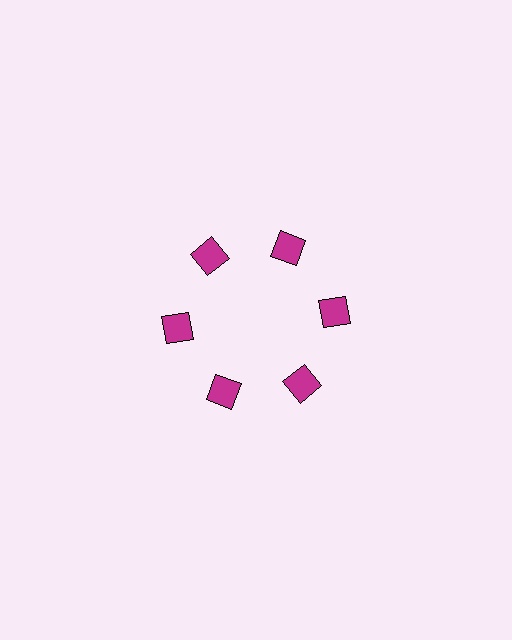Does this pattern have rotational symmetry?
Yes, this pattern has 6-fold rotational symmetry. It looks the same after rotating 60 degrees around the center.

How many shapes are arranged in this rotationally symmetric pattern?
There are 6 shapes, arranged in 6 groups of 1.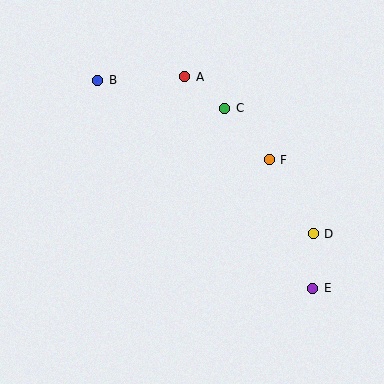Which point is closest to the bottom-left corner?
Point B is closest to the bottom-left corner.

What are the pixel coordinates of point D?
Point D is at (313, 234).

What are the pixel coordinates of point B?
Point B is at (98, 80).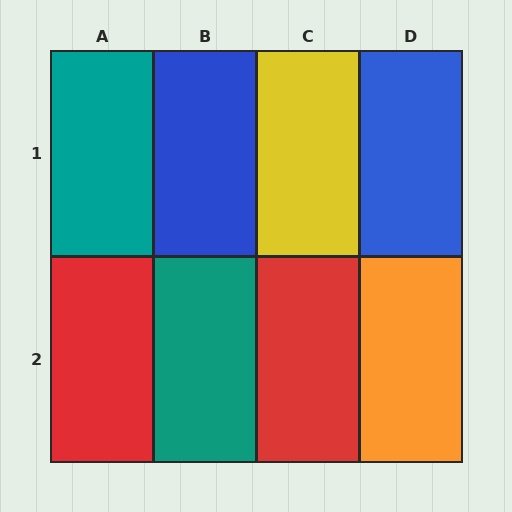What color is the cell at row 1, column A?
Teal.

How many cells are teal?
2 cells are teal.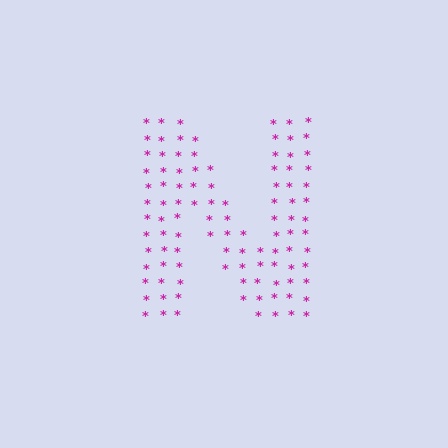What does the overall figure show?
The overall figure shows the letter N.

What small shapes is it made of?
It is made of small asterisks.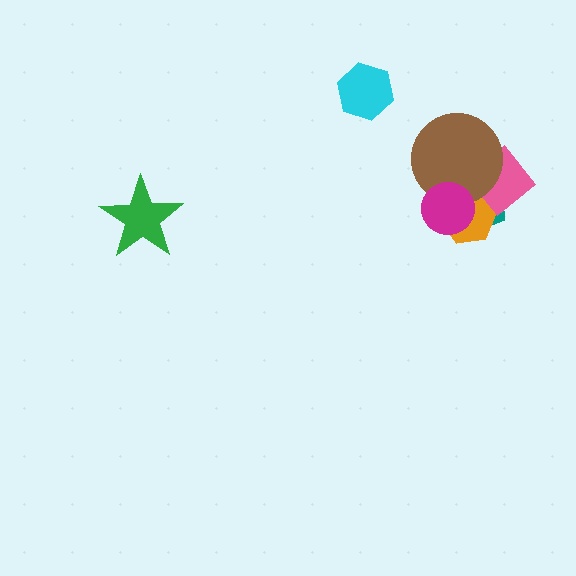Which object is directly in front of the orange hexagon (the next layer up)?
The pink diamond is directly in front of the orange hexagon.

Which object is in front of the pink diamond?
The brown circle is in front of the pink diamond.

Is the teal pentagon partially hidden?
Yes, it is partially covered by another shape.